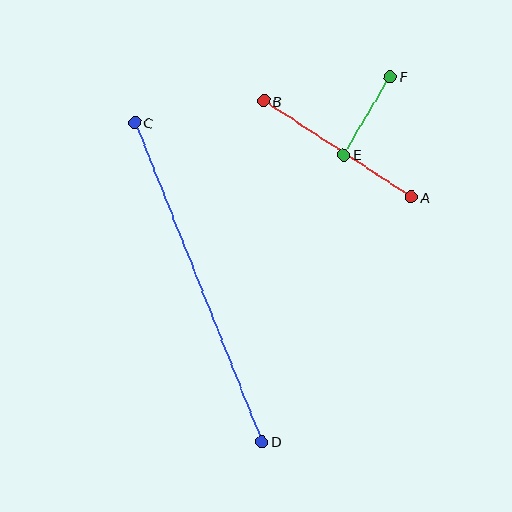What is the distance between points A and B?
The distance is approximately 176 pixels.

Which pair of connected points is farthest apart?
Points C and D are farthest apart.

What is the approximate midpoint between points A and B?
The midpoint is at approximately (338, 149) pixels.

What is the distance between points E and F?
The distance is approximately 91 pixels.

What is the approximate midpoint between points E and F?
The midpoint is at approximately (367, 116) pixels.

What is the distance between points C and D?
The distance is approximately 344 pixels.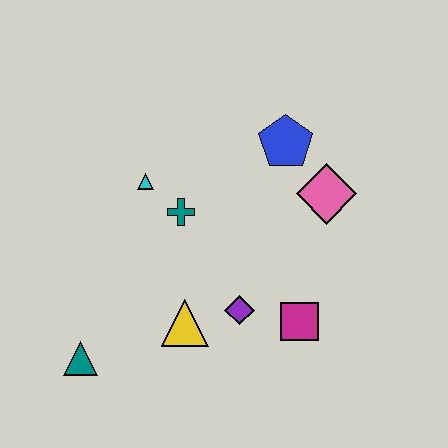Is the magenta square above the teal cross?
No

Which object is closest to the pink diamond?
The blue pentagon is closest to the pink diamond.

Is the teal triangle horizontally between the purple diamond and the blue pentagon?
No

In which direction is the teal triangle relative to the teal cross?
The teal triangle is below the teal cross.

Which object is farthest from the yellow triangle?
The blue pentagon is farthest from the yellow triangle.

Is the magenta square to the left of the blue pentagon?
No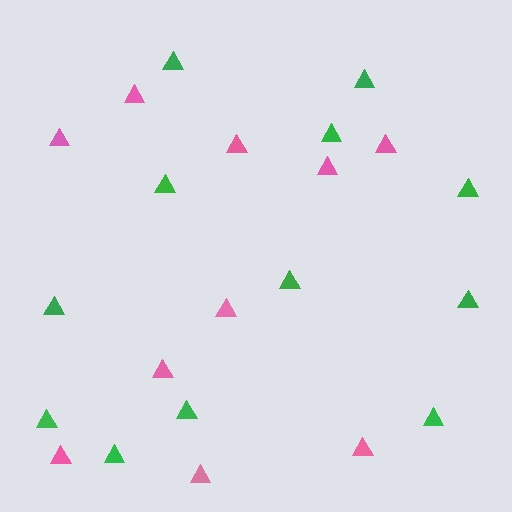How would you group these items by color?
There are 2 groups: one group of green triangles (12) and one group of pink triangles (10).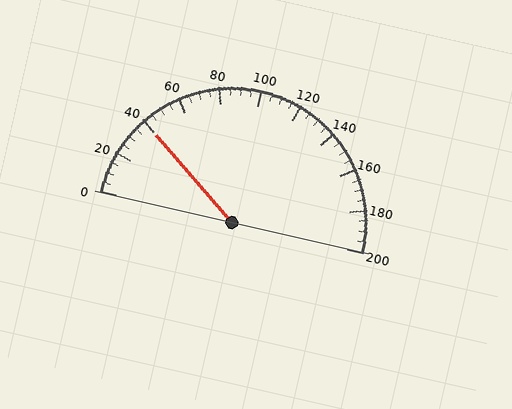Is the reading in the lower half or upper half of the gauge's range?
The reading is in the lower half of the range (0 to 200).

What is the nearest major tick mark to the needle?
The nearest major tick mark is 40.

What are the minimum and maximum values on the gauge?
The gauge ranges from 0 to 200.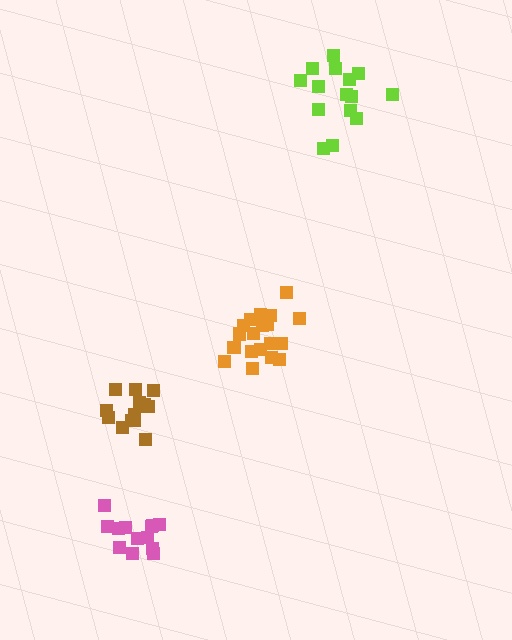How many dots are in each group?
Group 1: 19 dots, Group 2: 13 dots, Group 3: 15 dots, Group 4: 13 dots (60 total).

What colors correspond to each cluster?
The clusters are colored: orange, brown, lime, pink.